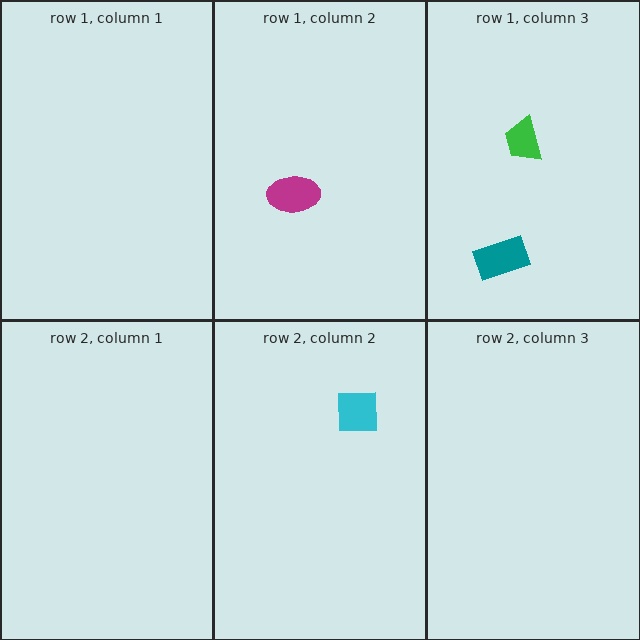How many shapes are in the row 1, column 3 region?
2.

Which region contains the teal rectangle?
The row 1, column 3 region.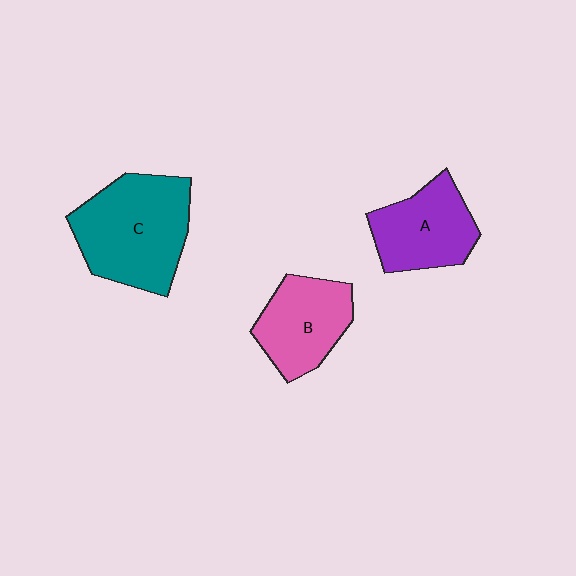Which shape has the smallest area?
Shape B (pink).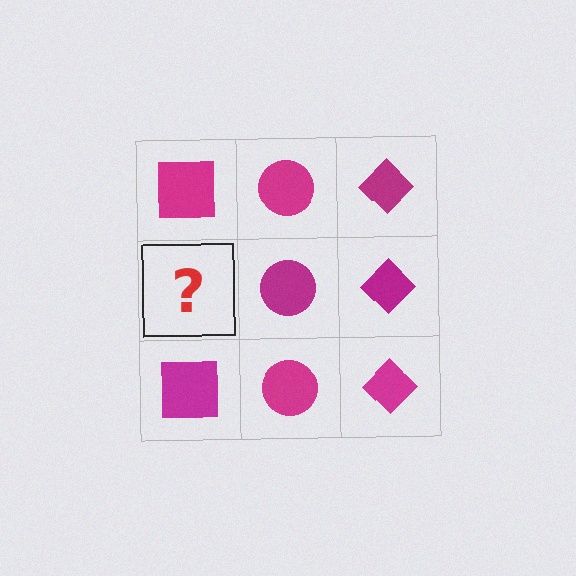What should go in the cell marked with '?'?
The missing cell should contain a magenta square.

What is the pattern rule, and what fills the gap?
The rule is that each column has a consistent shape. The gap should be filled with a magenta square.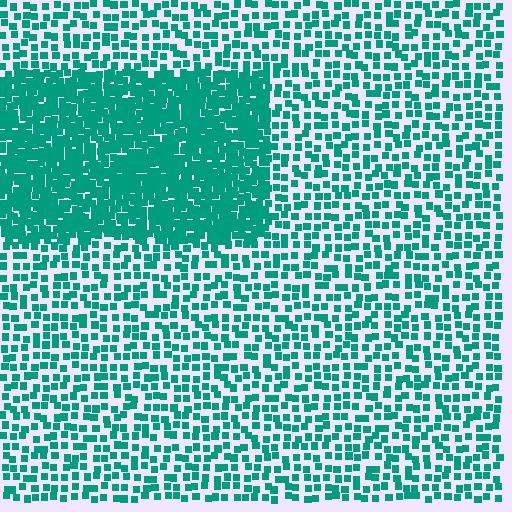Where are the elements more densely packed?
The elements are more densely packed inside the rectangle boundary.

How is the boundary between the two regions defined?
The boundary is defined by a change in element density (approximately 2.4x ratio). All elements are the same color, size, and shape.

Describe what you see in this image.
The image contains small teal elements arranged at two different densities. A rectangle-shaped region is visible where the elements are more densely packed than the surrounding area.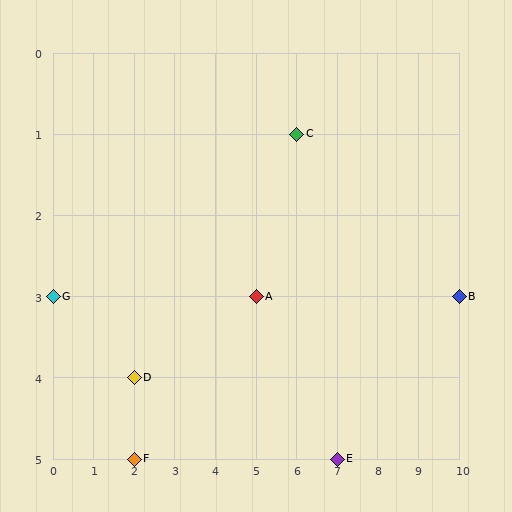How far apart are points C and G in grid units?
Points C and G are 6 columns and 2 rows apart (about 6.3 grid units diagonally).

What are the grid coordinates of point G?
Point G is at grid coordinates (0, 3).